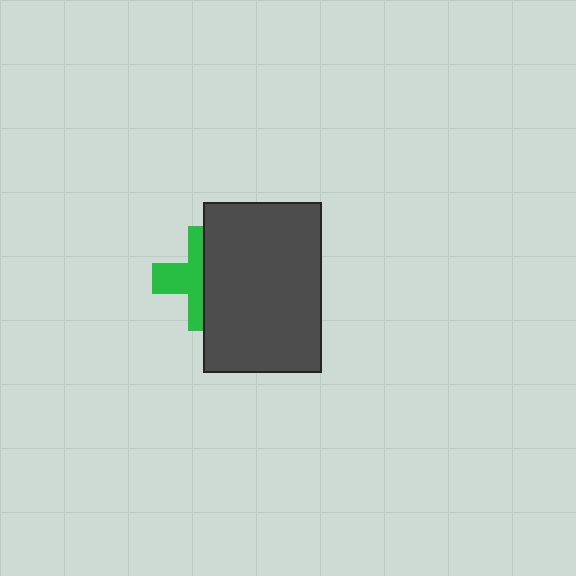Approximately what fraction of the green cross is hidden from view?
Roughly 50% of the green cross is hidden behind the dark gray rectangle.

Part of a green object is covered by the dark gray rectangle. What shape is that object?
It is a cross.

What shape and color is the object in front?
The object in front is a dark gray rectangle.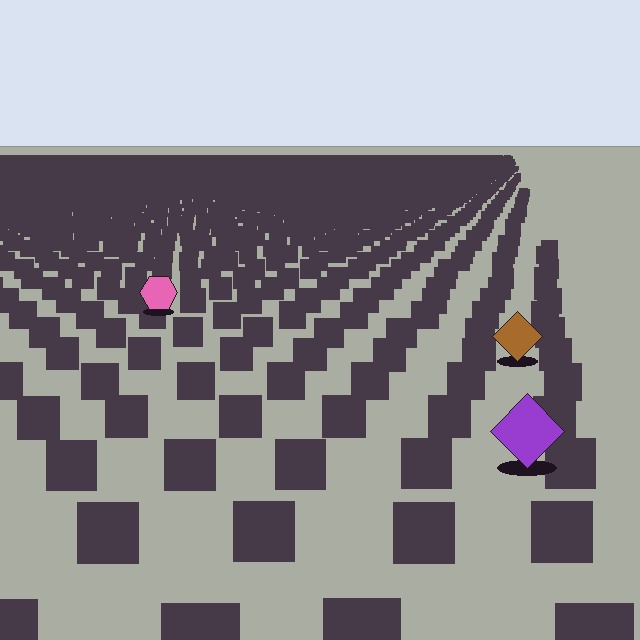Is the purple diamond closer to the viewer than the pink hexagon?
Yes. The purple diamond is closer — you can tell from the texture gradient: the ground texture is coarser near it.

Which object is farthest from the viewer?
The pink hexagon is farthest from the viewer. It appears smaller and the ground texture around it is denser.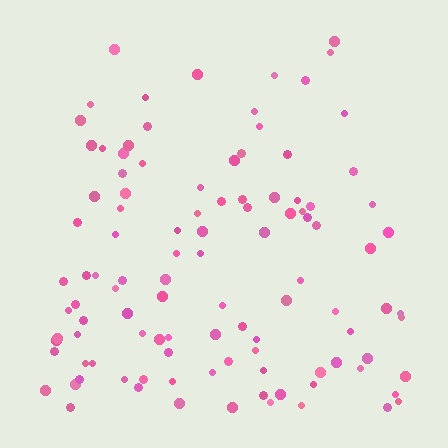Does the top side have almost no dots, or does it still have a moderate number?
Still a moderate number, just noticeably fewer than the bottom.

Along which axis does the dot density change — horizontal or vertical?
Vertical.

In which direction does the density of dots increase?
From top to bottom, with the bottom side densest.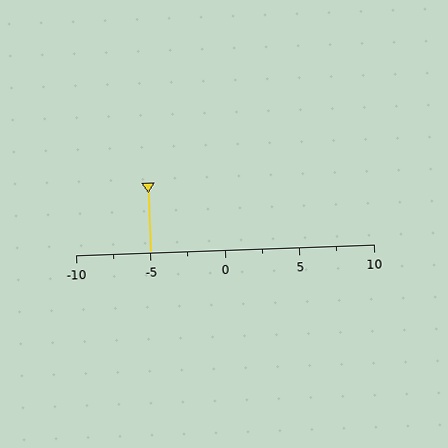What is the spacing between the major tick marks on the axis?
The major ticks are spaced 5 apart.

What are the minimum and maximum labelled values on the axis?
The axis runs from -10 to 10.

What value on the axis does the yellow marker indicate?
The marker indicates approximately -5.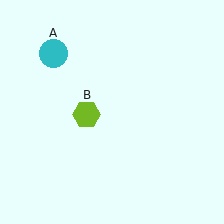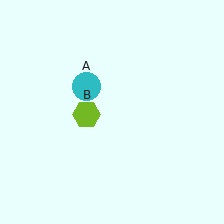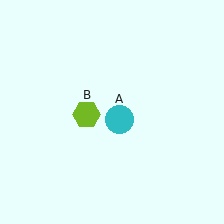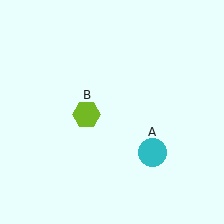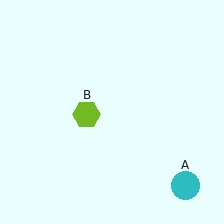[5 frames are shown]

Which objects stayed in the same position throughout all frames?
Lime hexagon (object B) remained stationary.